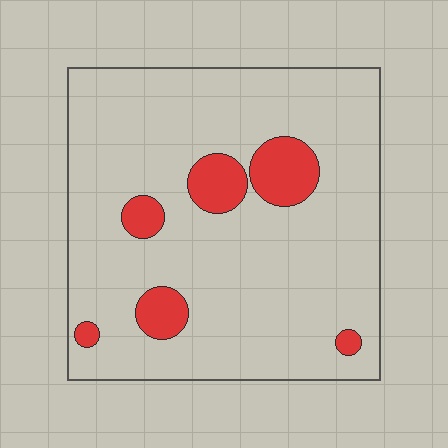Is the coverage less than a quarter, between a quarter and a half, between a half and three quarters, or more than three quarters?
Less than a quarter.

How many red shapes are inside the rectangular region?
6.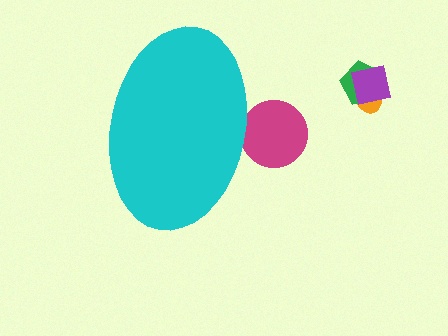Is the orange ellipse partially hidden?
No, the orange ellipse is fully visible.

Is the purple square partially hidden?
No, the purple square is fully visible.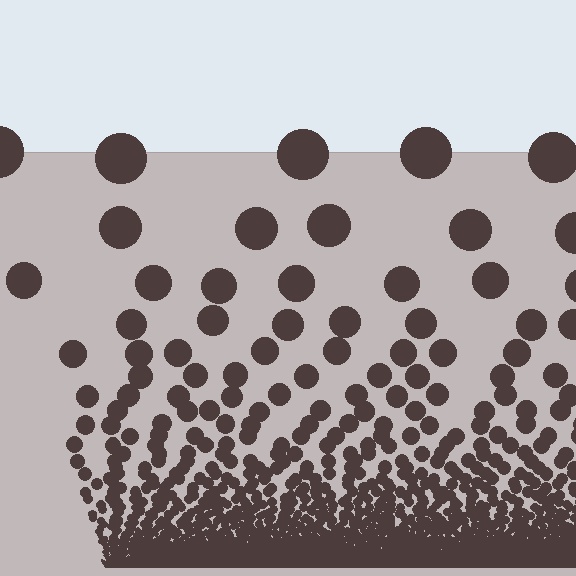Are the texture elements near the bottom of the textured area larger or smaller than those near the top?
Smaller. The gradient is inverted — elements near the bottom are smaller and denser.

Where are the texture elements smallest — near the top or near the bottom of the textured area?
Near the bottom.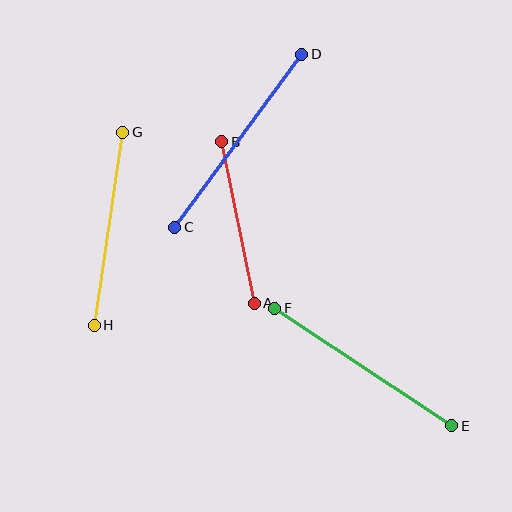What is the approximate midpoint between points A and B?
The midpoint is at approximately (238, 222) pixels.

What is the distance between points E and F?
The distance is approximately 212 pixels.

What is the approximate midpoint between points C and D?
The midpoint is at approximately (238, 141) pixels.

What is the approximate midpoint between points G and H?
The midpoint is at approximately (109, 229) pixels.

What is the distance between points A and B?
The distance is approximately 165 pixels.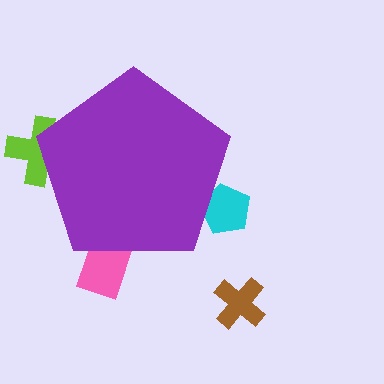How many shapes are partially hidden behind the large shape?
3 shapes are partially hidden.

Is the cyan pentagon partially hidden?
Yes, the cyan pentagon is partially hidden behind the purple pentagon.